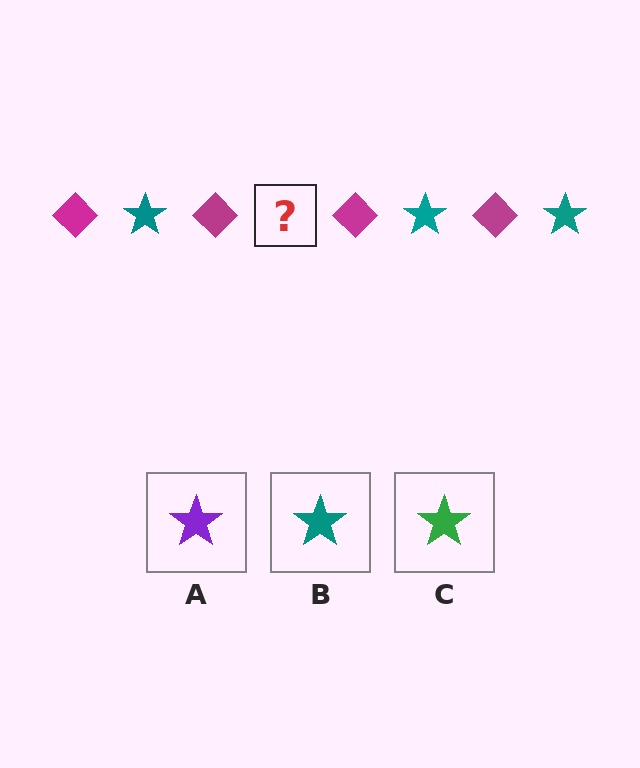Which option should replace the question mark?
Option B.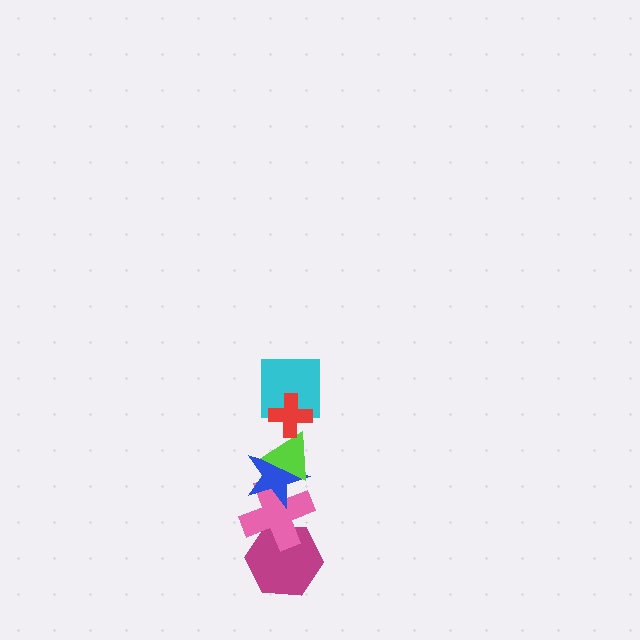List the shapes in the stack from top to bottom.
From top to bottom: the red cross, the cyan square, the lime triangle, the blue star, the pink cross, the magenta hexagon.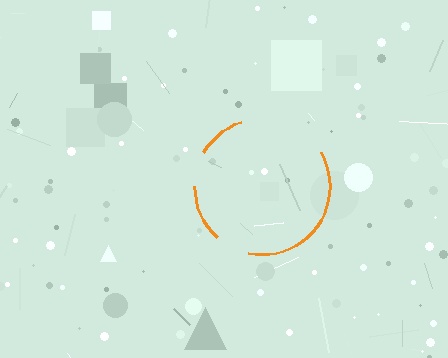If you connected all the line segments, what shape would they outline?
They would outline a circle.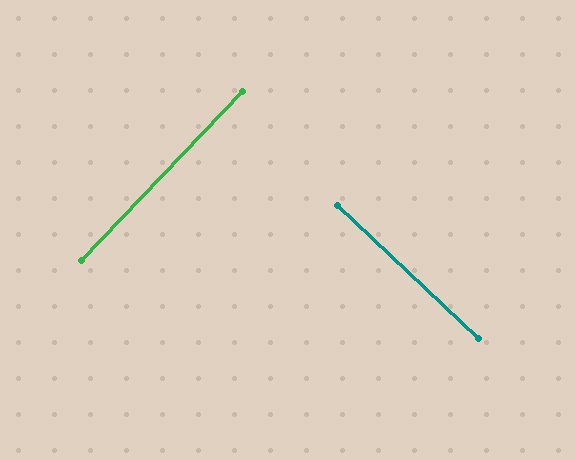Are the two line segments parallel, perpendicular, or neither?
Perpendicular — they meet at approximately 90°.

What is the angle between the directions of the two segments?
Approximately 90 degrees.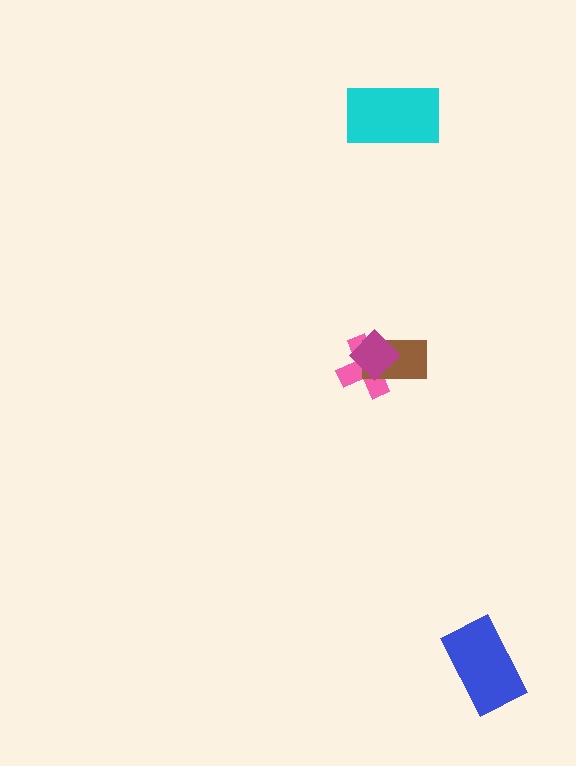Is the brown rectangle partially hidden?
Yes, it is partially covered by another shape.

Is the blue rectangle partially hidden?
No, no other shape covers it.